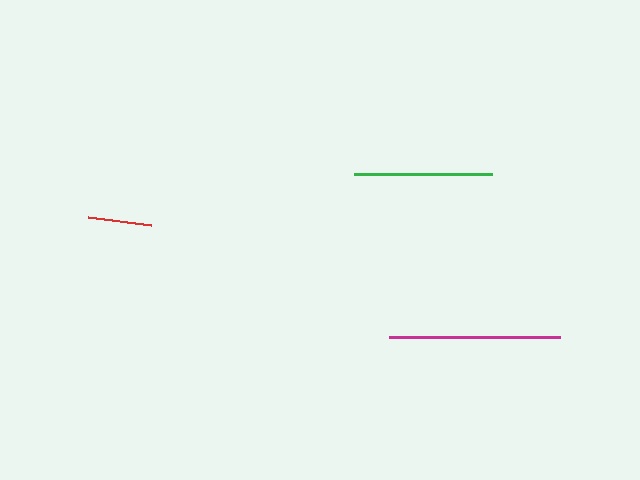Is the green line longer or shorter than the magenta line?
The magenta line is longer than the green line.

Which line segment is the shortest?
The red line is the shortest at approximately 63 pixels.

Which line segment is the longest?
The magenta line is the longest at approximately 172 pixels.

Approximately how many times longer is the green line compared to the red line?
The green line is approximately 2.2 times the length of the red line.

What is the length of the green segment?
The green segment is approximately 138 pixels long.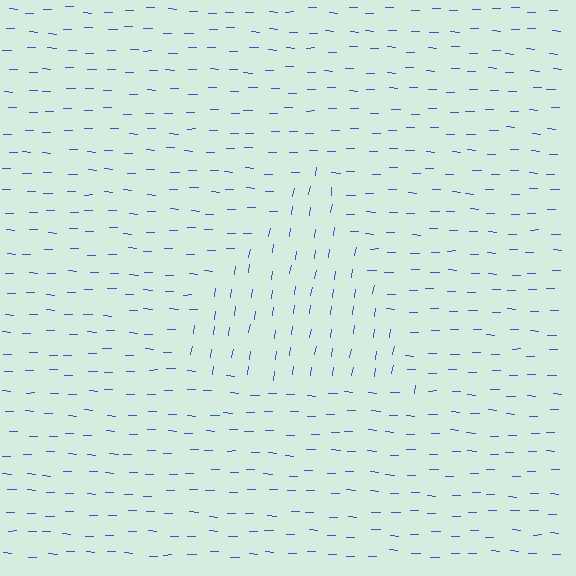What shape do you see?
I see a triangle.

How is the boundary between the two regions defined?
The boundary is defined purely by a change in line orientation (approximately 83 degrees difference). All lines are the same color and thickness.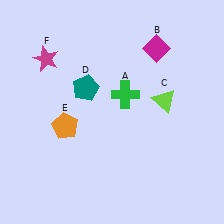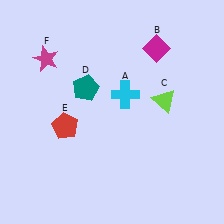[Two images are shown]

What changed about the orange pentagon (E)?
In Image 1, E is orange. In Image 2, it changed to red.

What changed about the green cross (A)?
In Image 1, A is green. In Image 2, it changed to cyan.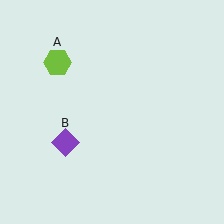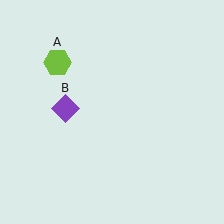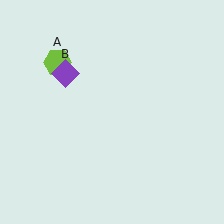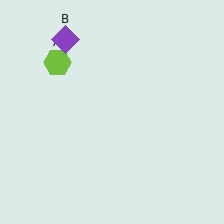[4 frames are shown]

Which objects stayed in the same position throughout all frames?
Lime hexagon (object A) remained stationary.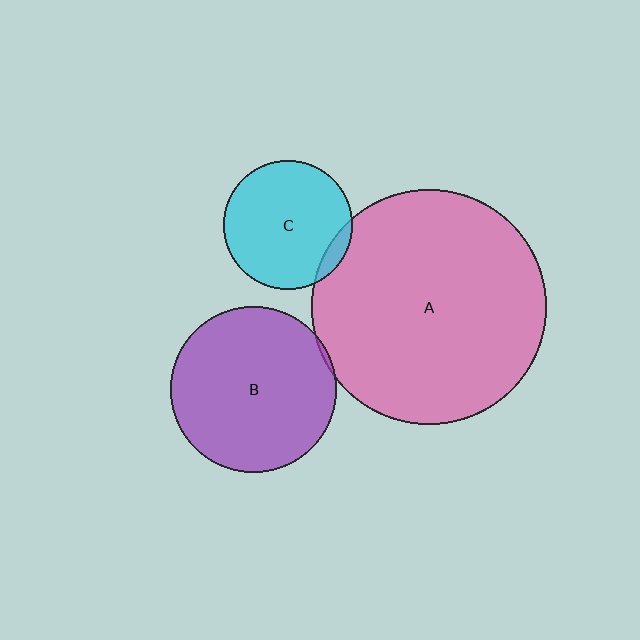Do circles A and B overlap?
Yes.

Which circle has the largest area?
Circle A (pink).